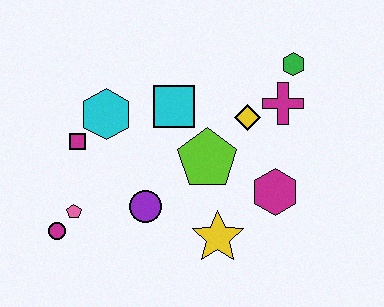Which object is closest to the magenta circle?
The pink pentagon is closest to the magenta circle.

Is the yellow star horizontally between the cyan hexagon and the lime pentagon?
No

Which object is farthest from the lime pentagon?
The magenta circle is farthest from the lime pentagon.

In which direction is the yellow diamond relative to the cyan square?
The yellow diamond is to the right of the cyan square.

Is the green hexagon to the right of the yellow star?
Yes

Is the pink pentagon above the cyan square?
No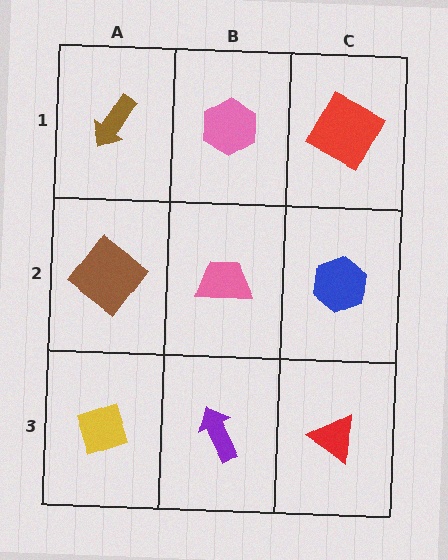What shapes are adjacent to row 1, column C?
A blue hexagon (row 2, column C), a pink hexagon (row 1, column B).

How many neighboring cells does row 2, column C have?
3.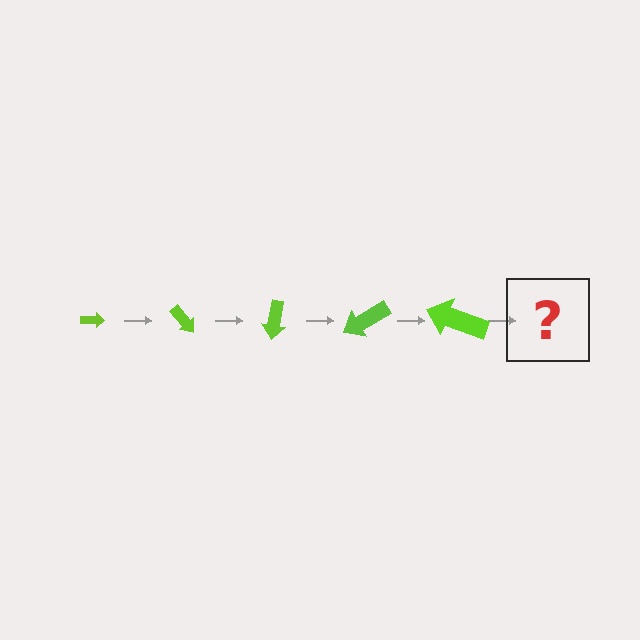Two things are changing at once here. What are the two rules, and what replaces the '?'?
The two rules are that the arrow grows larger each step and it rotates 50 degrees each step. The '?' should be an arrow, larger than the previous one and rotated 250 degrees from the start.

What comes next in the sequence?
The next element should be an arrow, larger than the previous one and rotated 250 degrees from the start.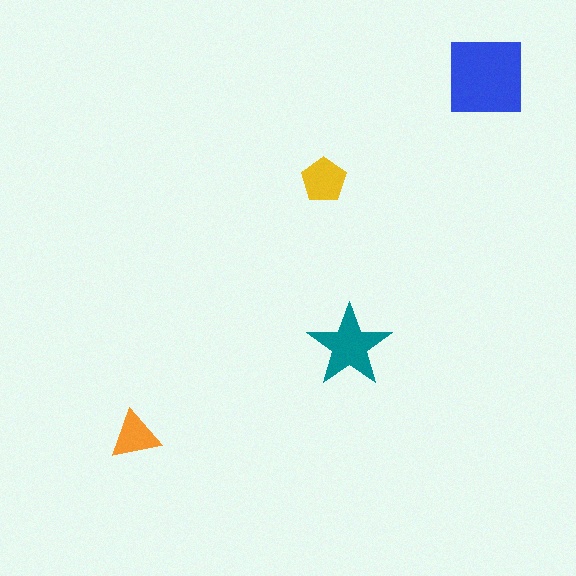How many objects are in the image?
There are 4 objects in the image.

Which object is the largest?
The blue square.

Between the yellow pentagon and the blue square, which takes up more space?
The blue square.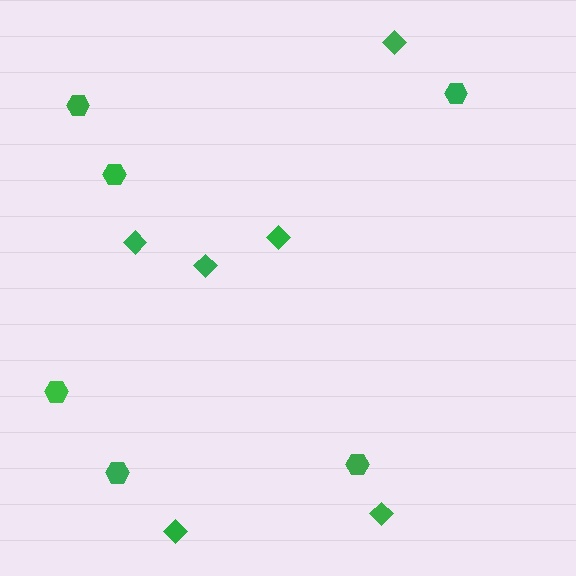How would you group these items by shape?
There are 2 groups: one group of diamonds (6) and one group of hexagons (6).